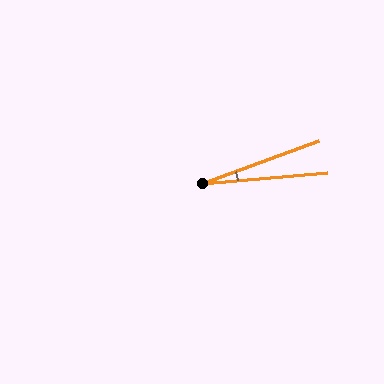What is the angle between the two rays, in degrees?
Approximately 15 degrees.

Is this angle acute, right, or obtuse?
It is acute.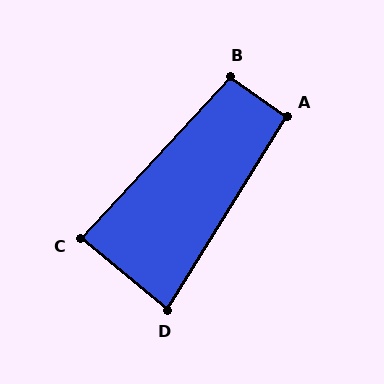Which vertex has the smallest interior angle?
D, at approximately 82 degrees.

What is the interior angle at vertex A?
Approximately 93 degrees (approximately right).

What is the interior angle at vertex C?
Approximately 87 degrees (approximately right).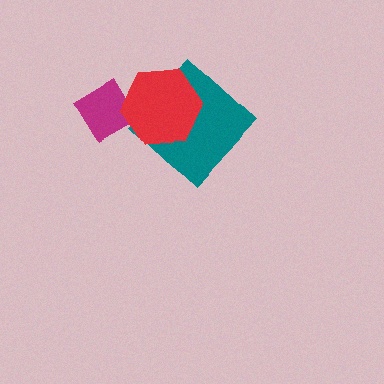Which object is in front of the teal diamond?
The red hexagon is in front of the teal diamond.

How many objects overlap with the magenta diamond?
1 object overlaps with the magenta diamond.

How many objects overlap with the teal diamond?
1 object overlaps with the teal diamond.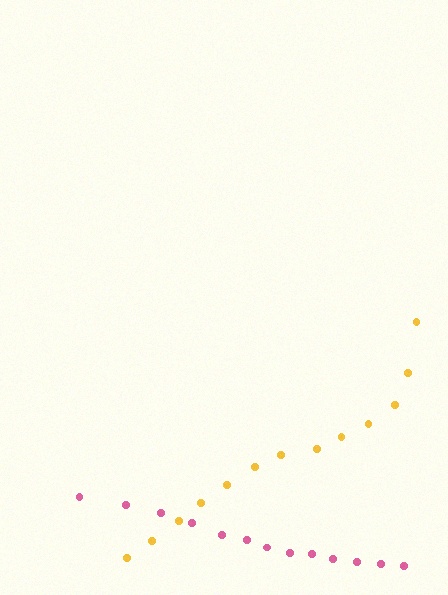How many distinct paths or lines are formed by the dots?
There are 2 distinct paths.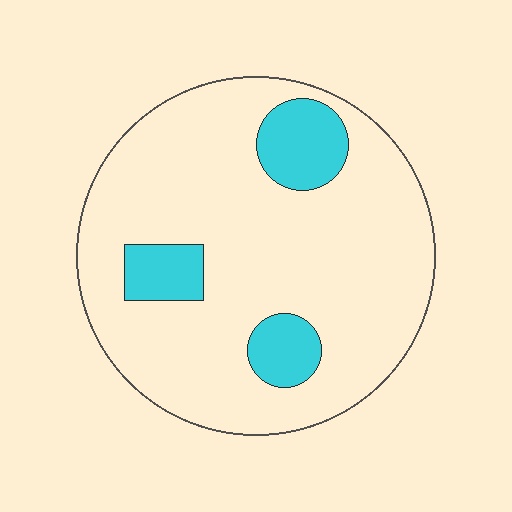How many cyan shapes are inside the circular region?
3.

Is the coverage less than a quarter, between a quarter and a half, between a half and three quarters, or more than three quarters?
Less than a quarter.